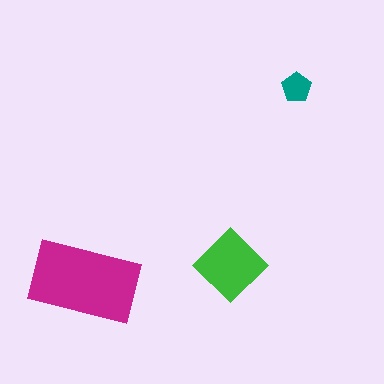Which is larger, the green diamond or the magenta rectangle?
The magenta rectangle.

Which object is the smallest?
The teal pentagon.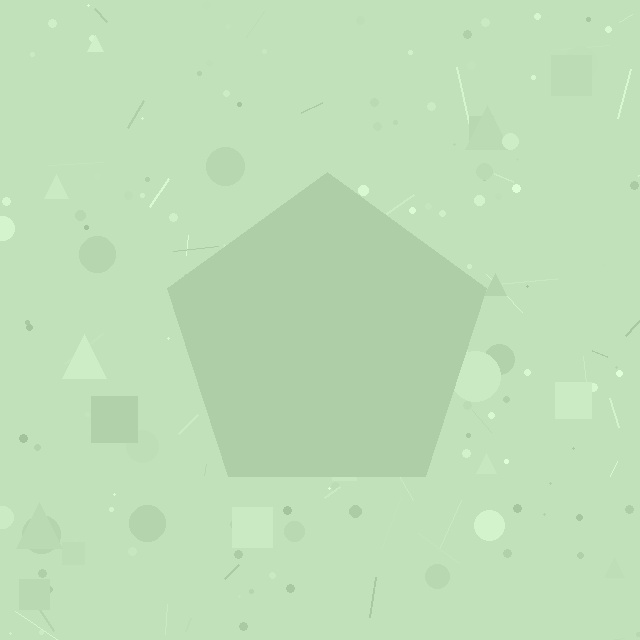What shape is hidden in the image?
A pentagon is hidden in the image.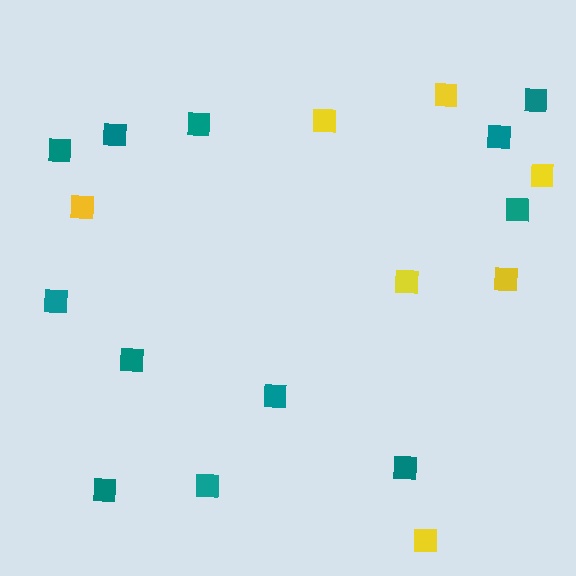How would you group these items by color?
There are 2 groups: one group of yellow squares (7) and one group of teal squares (12).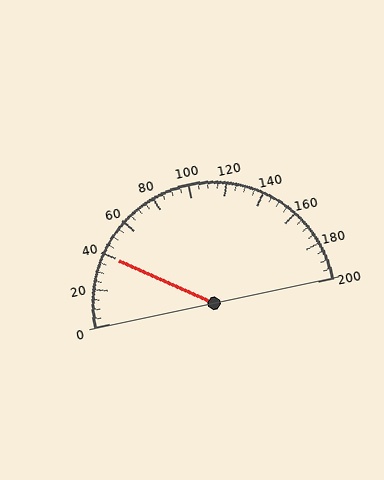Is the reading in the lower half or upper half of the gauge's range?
The reading is in the lower half of the range (0 to 200).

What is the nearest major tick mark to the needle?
The nearest major tick mark is 40.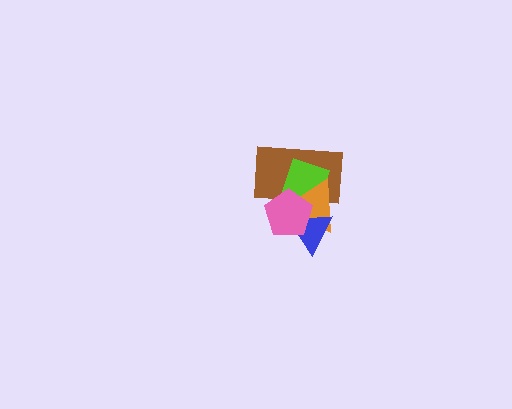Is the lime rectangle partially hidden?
Yes, it is partially covered by another shape.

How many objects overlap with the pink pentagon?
4 objects overlap with the pink pentagon.